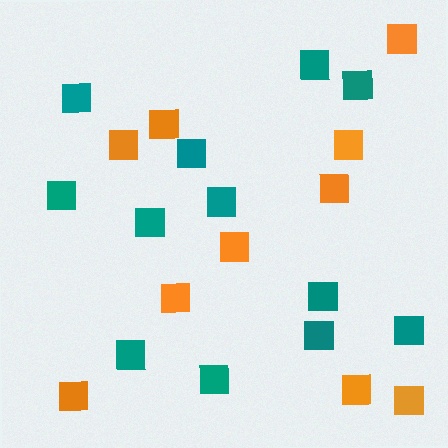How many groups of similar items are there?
There are 2 groups: one group of teal squares (12) and one group of orange squares (10).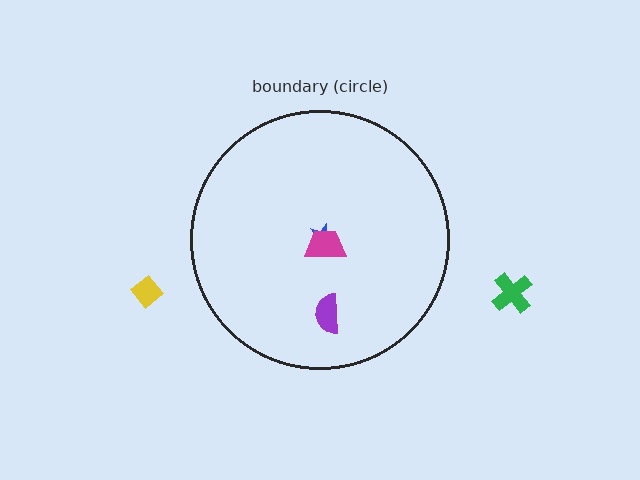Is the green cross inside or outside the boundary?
Outside.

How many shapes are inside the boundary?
3 inside, 2 outside.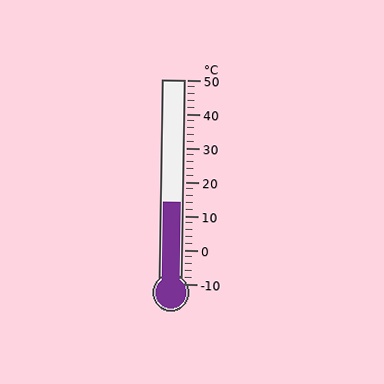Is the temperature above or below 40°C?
The temperature is below 40°C.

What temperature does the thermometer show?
The thermometer shows approximately 14°C.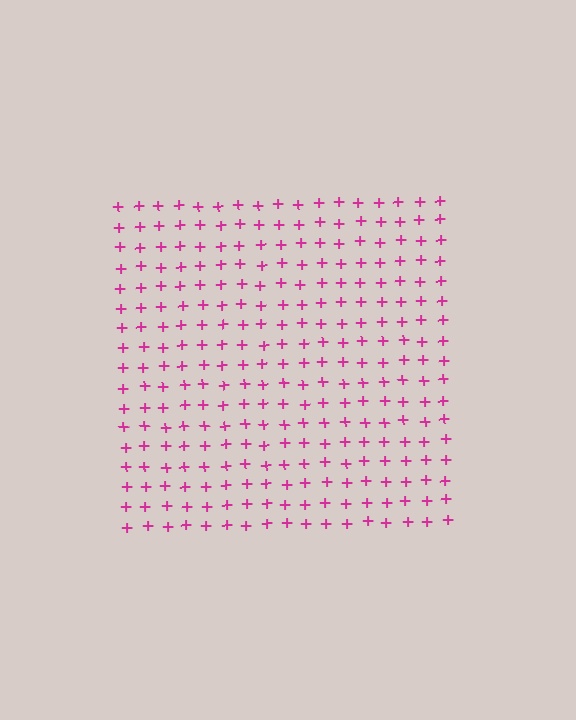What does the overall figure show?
The overall figure shows a square.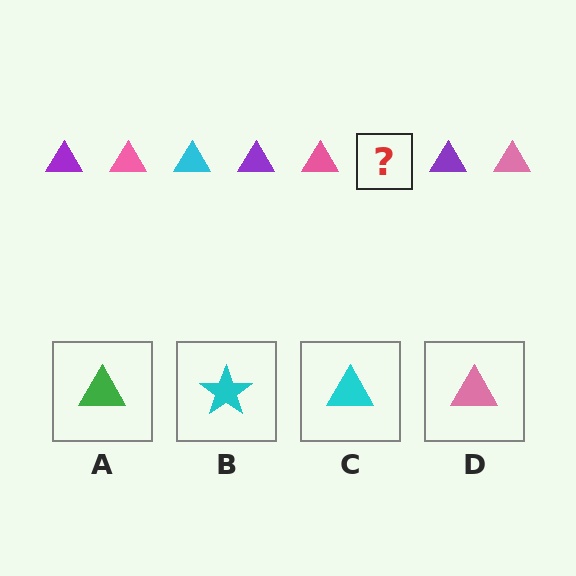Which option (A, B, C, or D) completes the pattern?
C.